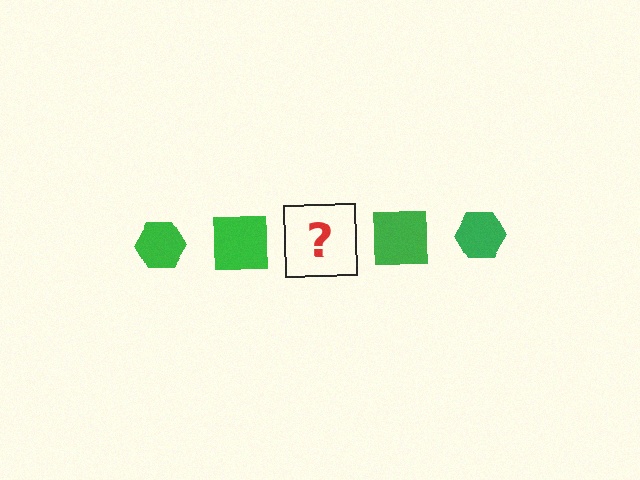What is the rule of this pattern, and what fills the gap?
The rule is that the pattern cycles through hexagon, square shapes in green. The gap should be filled with a green hexagon.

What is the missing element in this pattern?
The missing element is a green hexagon.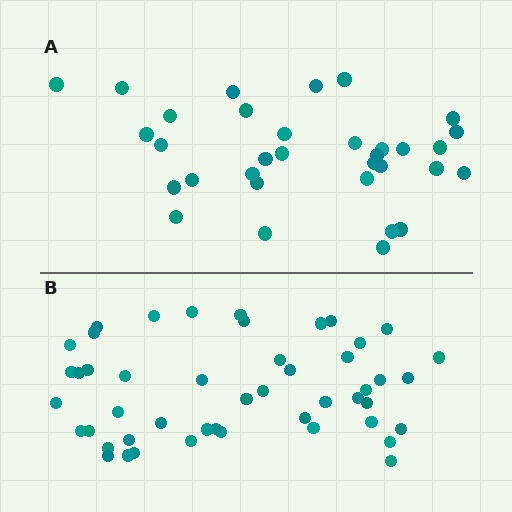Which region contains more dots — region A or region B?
Region B (the bottom region) has more dots.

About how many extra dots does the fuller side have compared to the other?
Region B has approximately 15 more dots than region A.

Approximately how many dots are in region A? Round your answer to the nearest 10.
About 30 dots. (The exact count is 33, which rounds to 30.)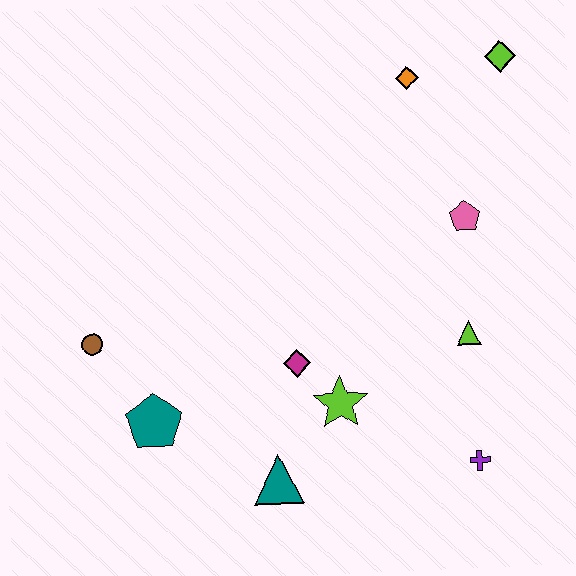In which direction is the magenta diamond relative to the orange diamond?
The magenta diamond is below the orange diamond.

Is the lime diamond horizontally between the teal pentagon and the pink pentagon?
No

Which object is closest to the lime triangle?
The pink pentagon is closest to the lime triangle.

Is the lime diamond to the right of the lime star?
Yes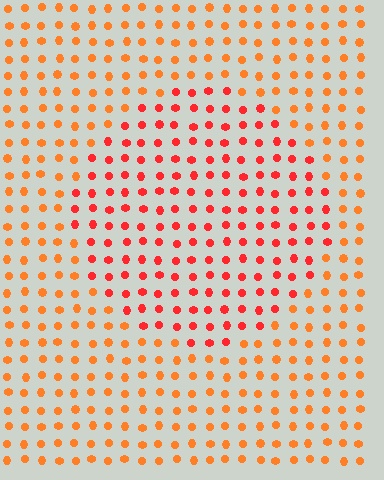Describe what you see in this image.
The image is filled with small orange elements in a uniform arrangement. A circle-shaped region is visible where the elements are tinted to a slightly different hue, forming a subtle color boundary.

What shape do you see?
I see a circle.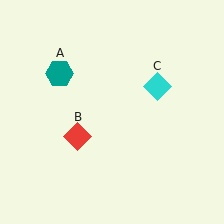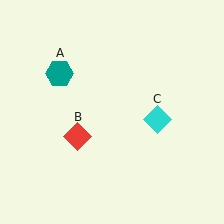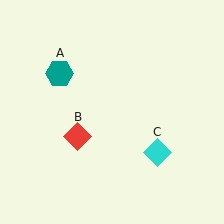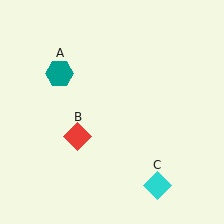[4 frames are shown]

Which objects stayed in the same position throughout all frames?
Teal hexagon (object A) and red diamond (object B) remained stationary.